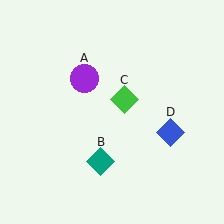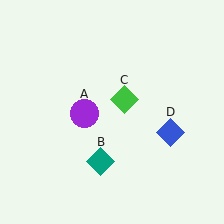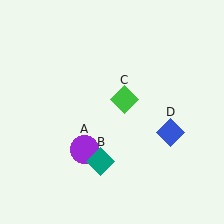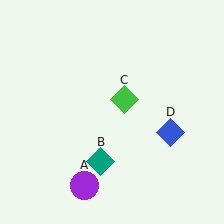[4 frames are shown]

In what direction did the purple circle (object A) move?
The purple circle (object A) moved down.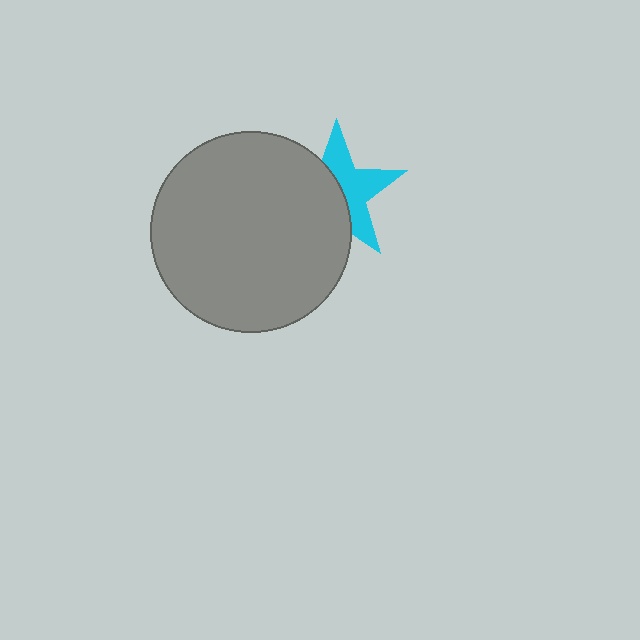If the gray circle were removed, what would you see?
You would see the complete cyan star.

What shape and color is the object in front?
The object in front is a gray circle.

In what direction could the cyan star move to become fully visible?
The cyan star could move right. That would shift it out from behind the gray circle entirely.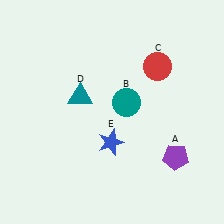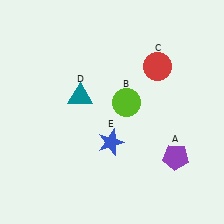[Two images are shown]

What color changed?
The circle (B) changed from teal in Image 1 to lime in Image 2.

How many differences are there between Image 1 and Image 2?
There is 1 difference between the two images.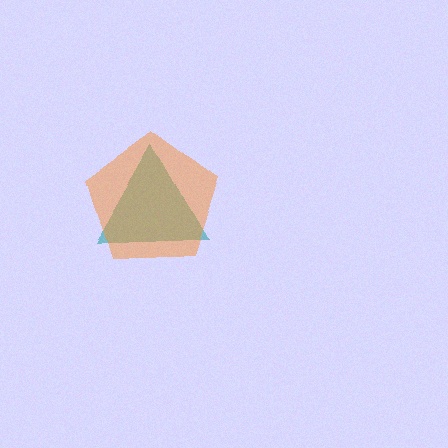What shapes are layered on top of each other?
The layered shapes are: a teal triangle, an orange pentagon.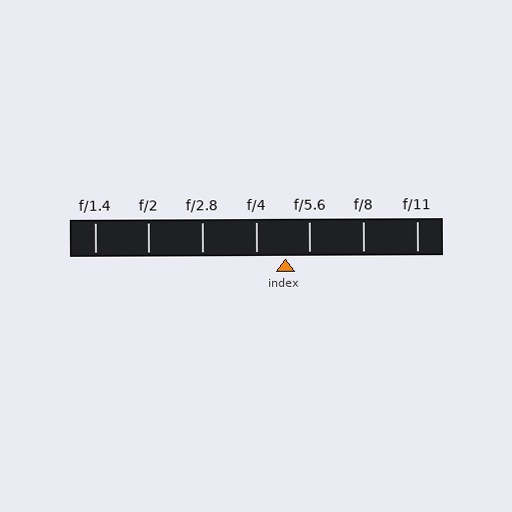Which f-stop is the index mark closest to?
The index mark is closest to f/5.6.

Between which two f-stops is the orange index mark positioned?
The index mark is between f/4 and f/5.6.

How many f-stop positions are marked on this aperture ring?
There are 7 f-stop positions marked.